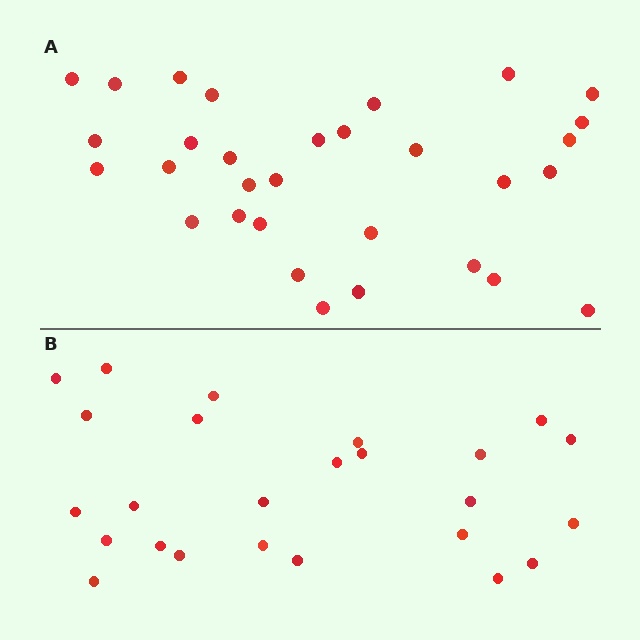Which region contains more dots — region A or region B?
Region A (the top region) has more dots.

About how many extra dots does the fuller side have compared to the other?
Region A has about 6 more dots than region B.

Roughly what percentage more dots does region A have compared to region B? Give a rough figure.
About 25% more.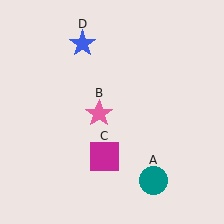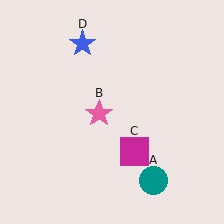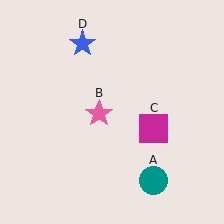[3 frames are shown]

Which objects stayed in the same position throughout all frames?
Teal circle (object A) and pink star (object B) and blue star (object D) remained stationary.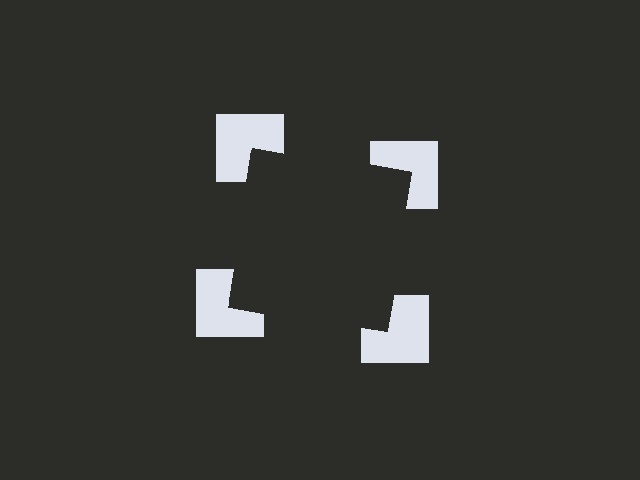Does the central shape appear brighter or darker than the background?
It typically appears slightly darker than the background, even though no actual brightness change is drawn.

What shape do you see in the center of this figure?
An illusory square — its edges are inferred from the aligned wedge cuts in the notched squares, not physically drawn.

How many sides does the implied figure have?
4 sides.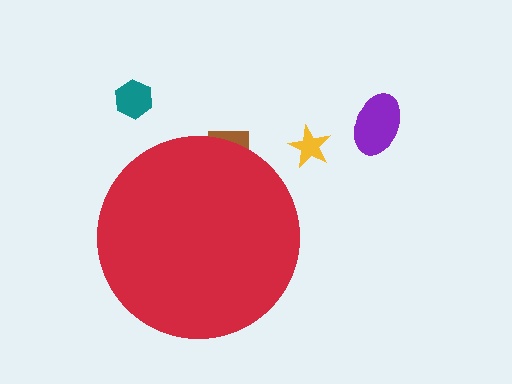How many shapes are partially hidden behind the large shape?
1 shape is partially hidden.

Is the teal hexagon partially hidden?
No, the teal hexagon is fully visible.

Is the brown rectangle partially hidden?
Yes, the brown rectangle is partially hidden behind the red circle.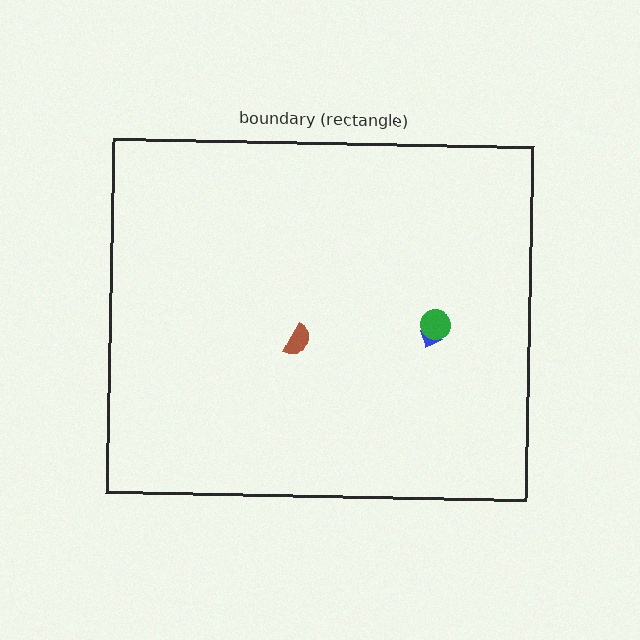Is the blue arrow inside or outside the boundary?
Inside.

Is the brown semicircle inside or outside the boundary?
Inside.